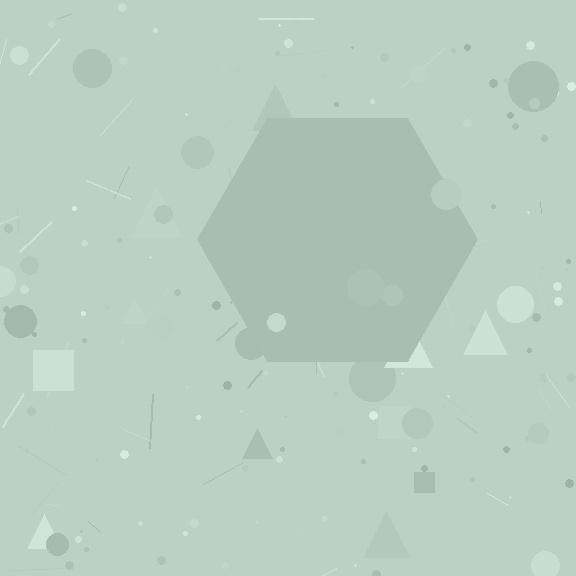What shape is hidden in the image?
A hexagon is hidden in the image.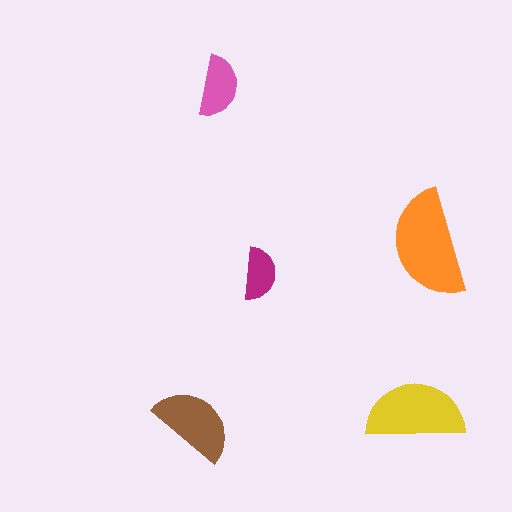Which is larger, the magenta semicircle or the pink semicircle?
The pink one.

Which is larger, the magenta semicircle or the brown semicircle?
The brown one.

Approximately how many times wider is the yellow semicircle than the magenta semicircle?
About 2 times wider.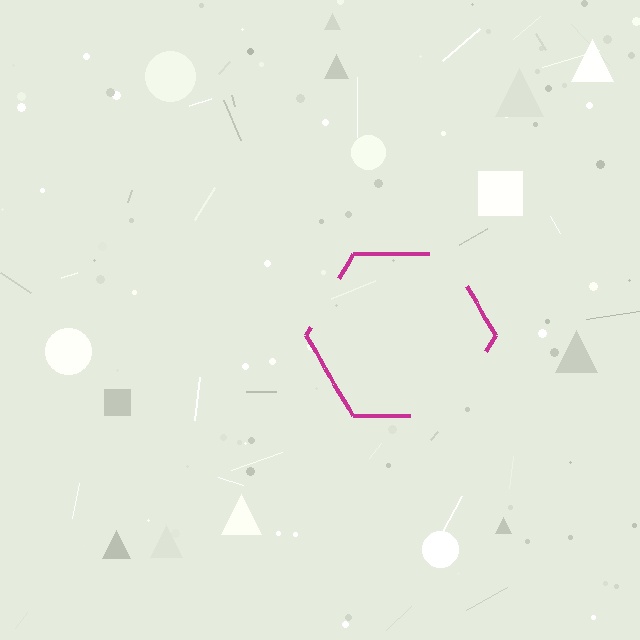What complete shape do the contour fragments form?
The contour fragments form a hexagon.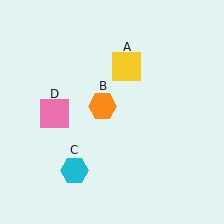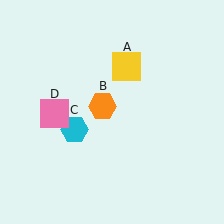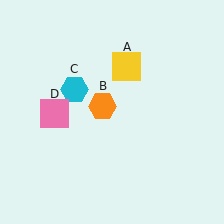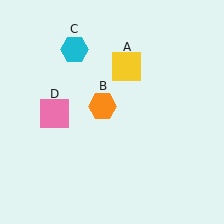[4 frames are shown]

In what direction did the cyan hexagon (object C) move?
The cyan hexagon (object C) moved up.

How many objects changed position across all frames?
1 object changed position: cyan hexagon (object C).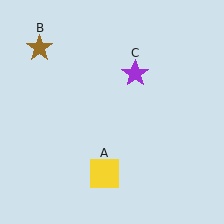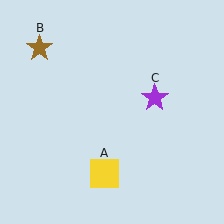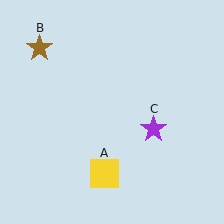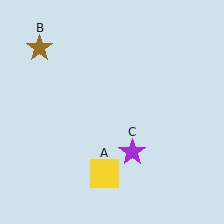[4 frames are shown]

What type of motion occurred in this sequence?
The purple star (object C) rotated clockwise around the center of the scene.